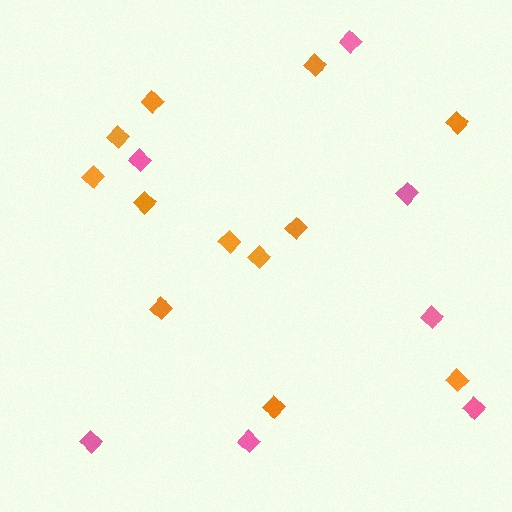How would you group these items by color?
There are 2 groups: one group of pink diamonds (7) and one group of orange diamonds (12).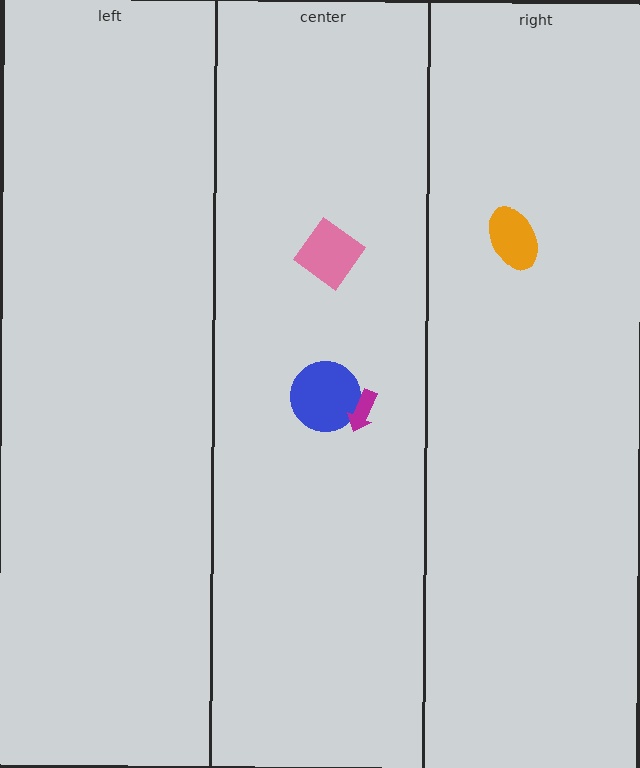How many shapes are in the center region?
3.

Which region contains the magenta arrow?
The center region.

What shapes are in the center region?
The pink diamond, the blue circle, the magenta arrow.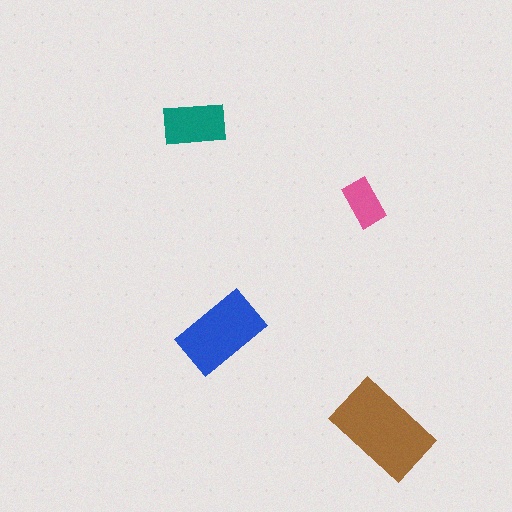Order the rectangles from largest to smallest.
the brown one, the blue one, the teal one, the pink one.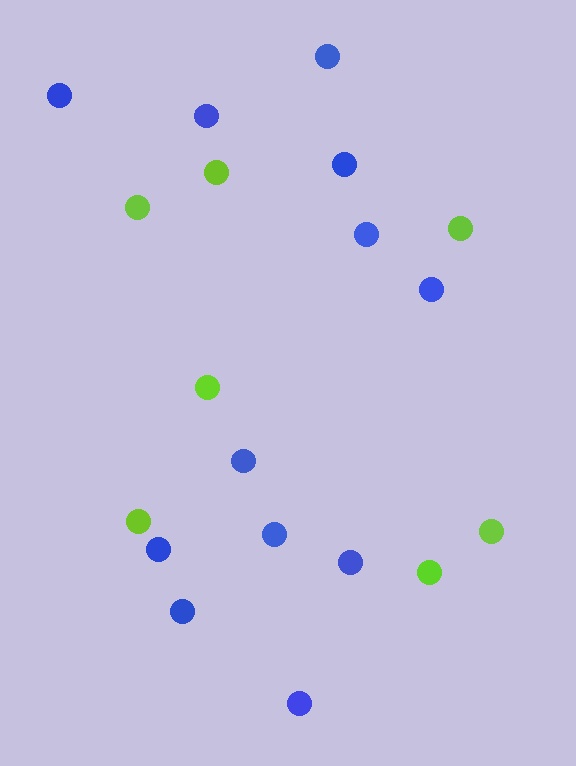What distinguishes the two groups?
There are 2 groups: one group of lime circles (7) and one group of blue circles (12).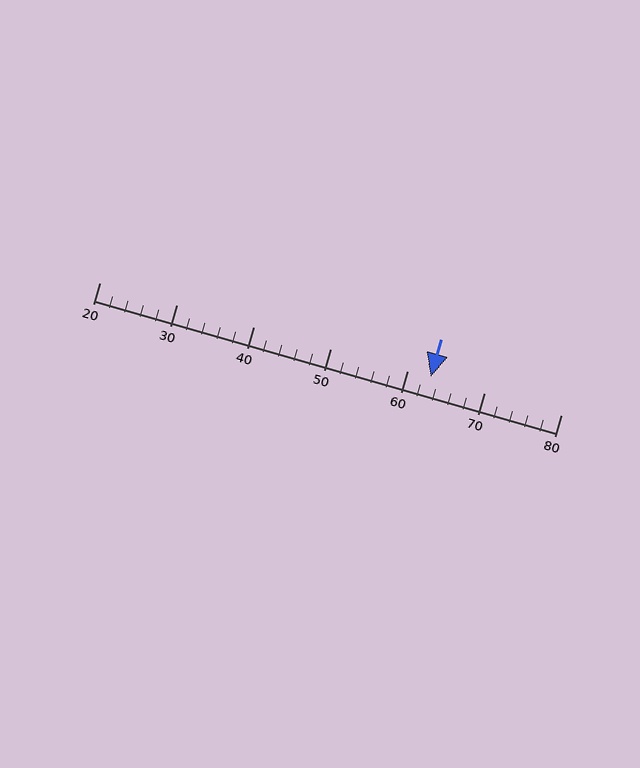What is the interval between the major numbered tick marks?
The major tick marks are spaced 10 units apart.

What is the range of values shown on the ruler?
The ruler shows values from 20 to 80.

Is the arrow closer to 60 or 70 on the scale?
The arrow is closer to 60.